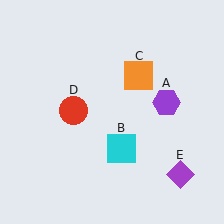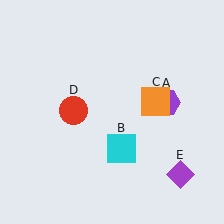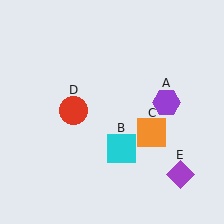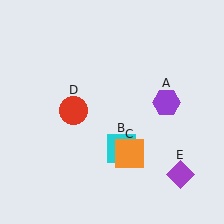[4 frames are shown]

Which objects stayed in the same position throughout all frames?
Purple hexagon (object A) and cyan square (object B) and red circle (object D) and purple diamond (object E) remained stationary.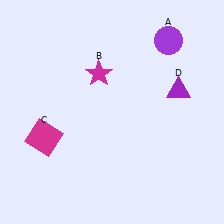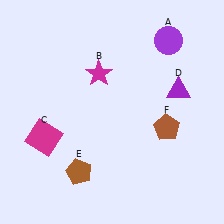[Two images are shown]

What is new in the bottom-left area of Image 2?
A brown pentagon (E) was added in the bottom-left area of Image 2.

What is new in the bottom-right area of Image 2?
A brown pentagon (F) was added in the bottom-right area of Image 2.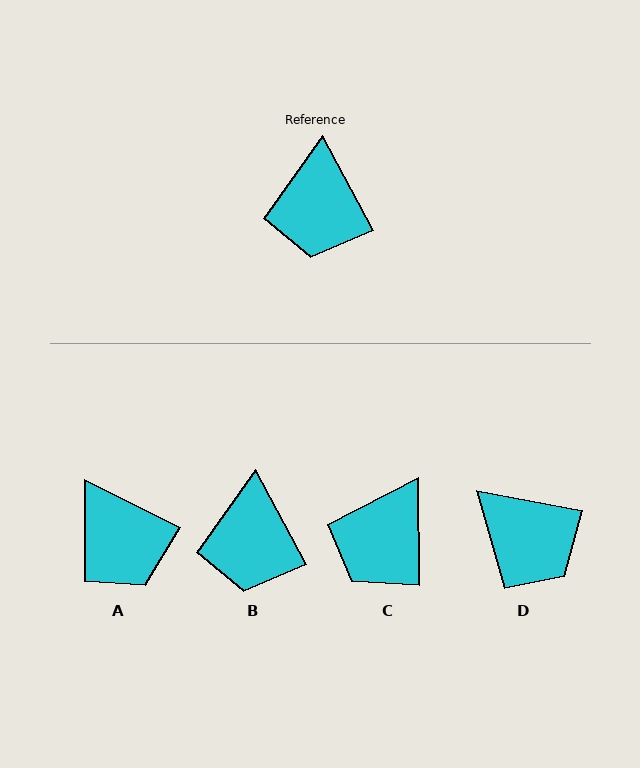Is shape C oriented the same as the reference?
No, it is off by about 27 degrees.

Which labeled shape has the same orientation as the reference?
B.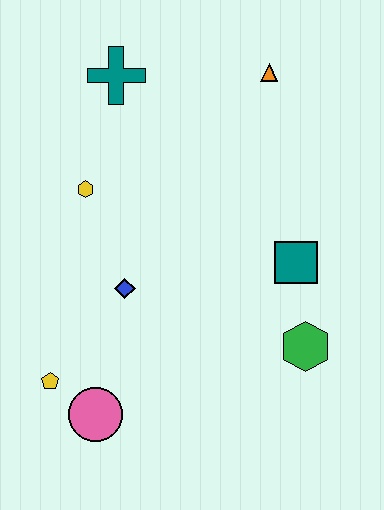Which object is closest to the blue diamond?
The yellow hexagon is closest to the blue diamond.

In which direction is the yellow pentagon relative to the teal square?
The yellow pentagon is to the left of the teal square.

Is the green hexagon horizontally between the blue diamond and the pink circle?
No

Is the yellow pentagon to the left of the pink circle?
Yes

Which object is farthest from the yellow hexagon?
The green hexagon is farthest from the yellow hexagon.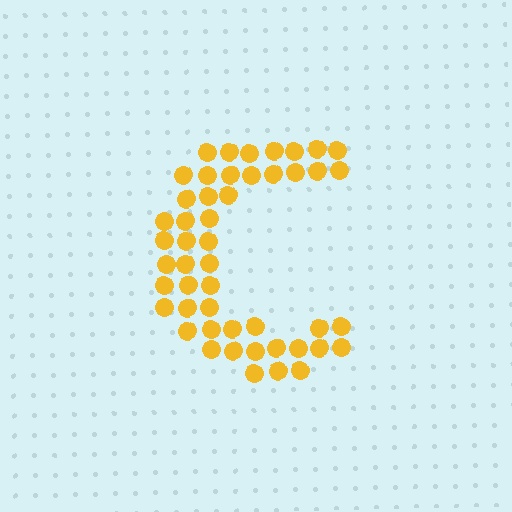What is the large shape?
The large shape is the letter C.